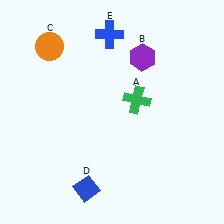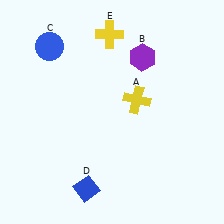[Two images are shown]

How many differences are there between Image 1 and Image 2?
There are 3 differences between the two images.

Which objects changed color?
A changed from green to yellow. C changed from orange to blue. E changed from blue to yellow.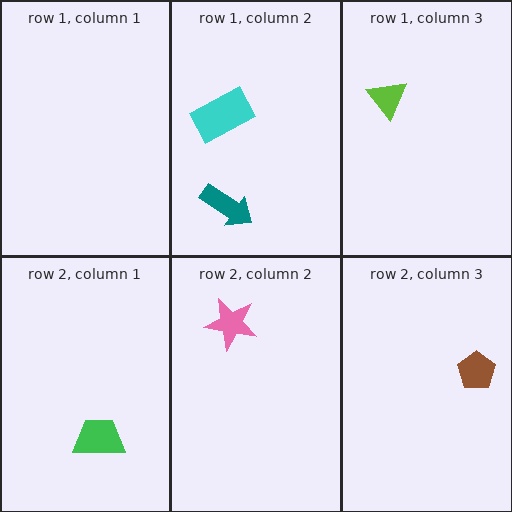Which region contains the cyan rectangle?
The row 1, column 2 region.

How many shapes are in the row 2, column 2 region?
1.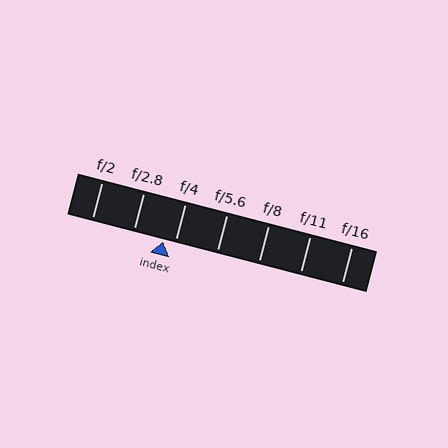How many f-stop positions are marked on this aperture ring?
There are 7 f-stop positions marked.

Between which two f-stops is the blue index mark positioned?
The index mark is between f/2.8 and f/4.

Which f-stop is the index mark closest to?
The index mark is closest to f/4.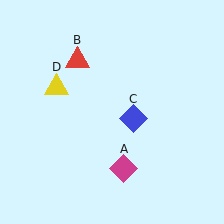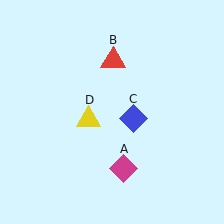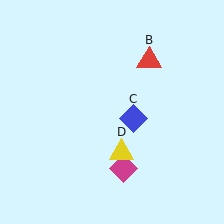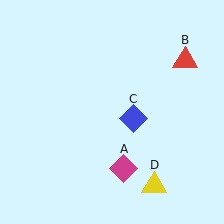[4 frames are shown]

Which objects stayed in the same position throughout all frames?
Magenta diamond (object A) and blue diamond (object C) remained stationary.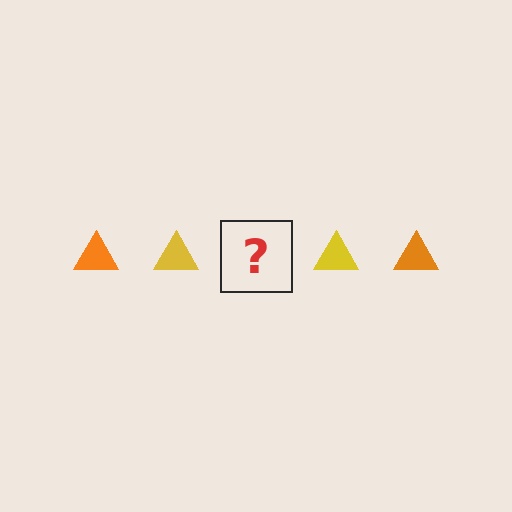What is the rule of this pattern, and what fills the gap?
The rule is that the pattern cycles through orange, yellow triangles. The gap should be filled with an orange triangle.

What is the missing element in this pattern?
The missing element is an orange triangle.